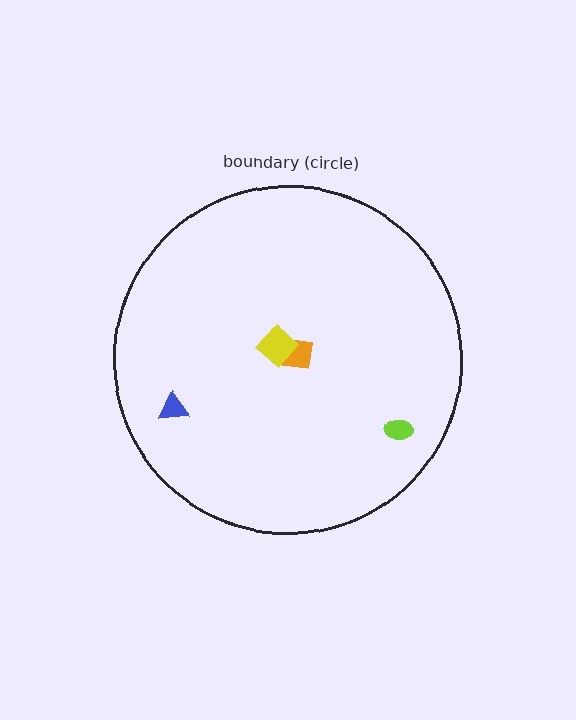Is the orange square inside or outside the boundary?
Inside.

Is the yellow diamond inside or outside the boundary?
Inside.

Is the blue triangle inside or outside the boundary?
Inside.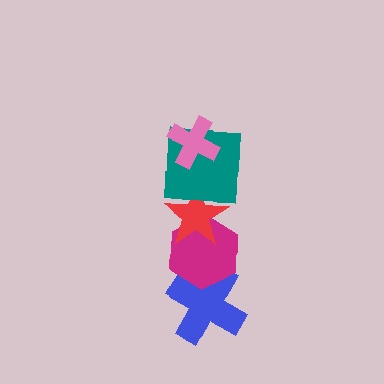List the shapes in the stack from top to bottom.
From top to bottom: the pink cross, the teal square, the red star, the magenta hexagon, the blue cross.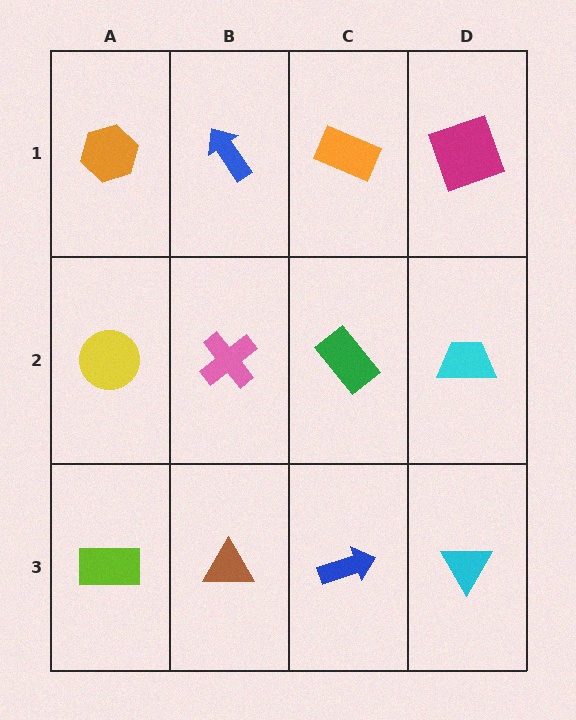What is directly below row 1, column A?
A yellow circle.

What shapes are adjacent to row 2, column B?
A blue arrow (row 1, column B), a brown triangle (row 3, column B), a yellow circle (row 2, column A), a green rectangle (row 2, column C).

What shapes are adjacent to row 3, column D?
A cyan trapezoid (row 2, column D), a blue arrow (row 3, column C).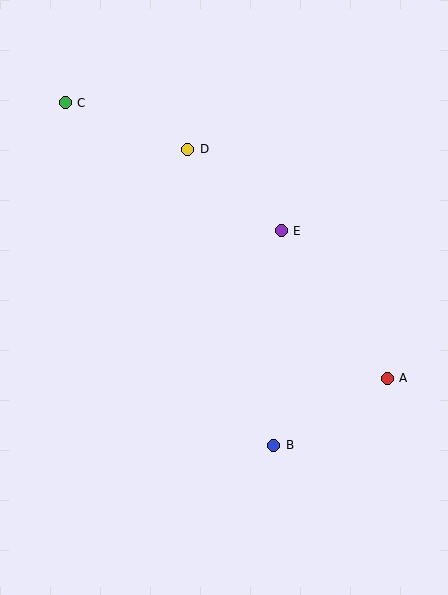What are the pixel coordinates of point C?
Point C is at (65, 103).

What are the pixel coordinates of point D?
Point D is at (188, 149).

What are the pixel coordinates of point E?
Point E is at (281, 231).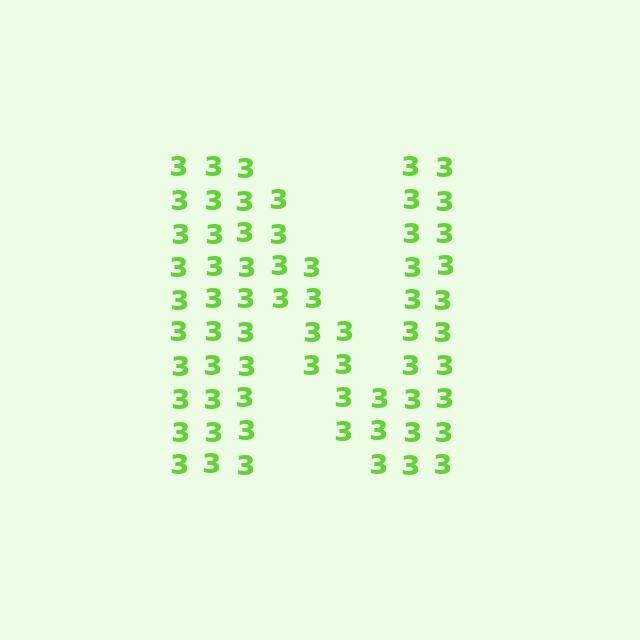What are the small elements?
The small elements are digit 3's.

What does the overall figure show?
The overall figure shows the letter N.